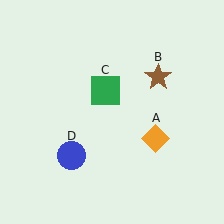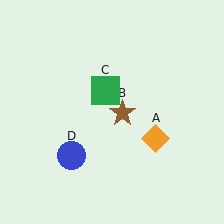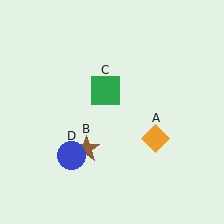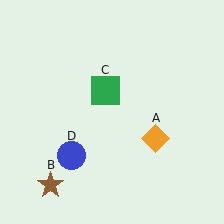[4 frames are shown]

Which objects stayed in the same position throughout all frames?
Orange diamond (object A) and green square (object C) and blue circle (object D) remained stationary.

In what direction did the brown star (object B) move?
The brown star (object B) moved down and to the left.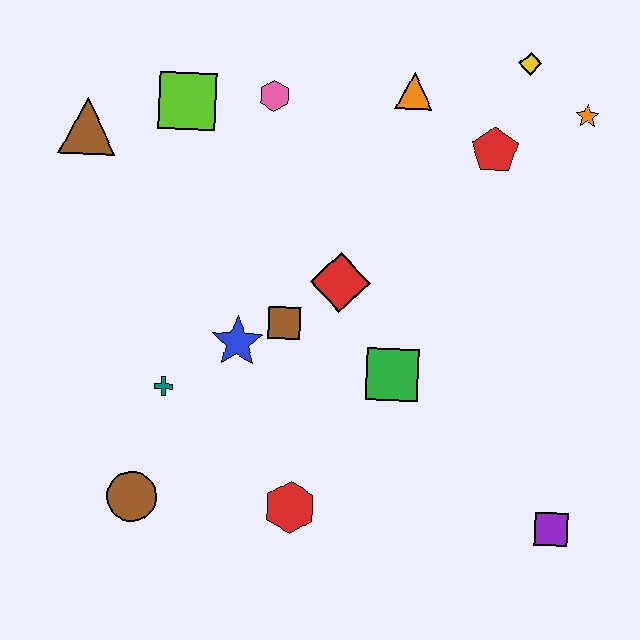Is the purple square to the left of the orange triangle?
No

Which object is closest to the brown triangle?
The lime square is closest to the brown triangle.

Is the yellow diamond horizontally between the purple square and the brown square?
Yes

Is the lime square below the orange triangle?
Yes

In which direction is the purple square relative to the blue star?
The purple square is to the right of the blue star.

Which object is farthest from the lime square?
The purple square is farthest from the lime square.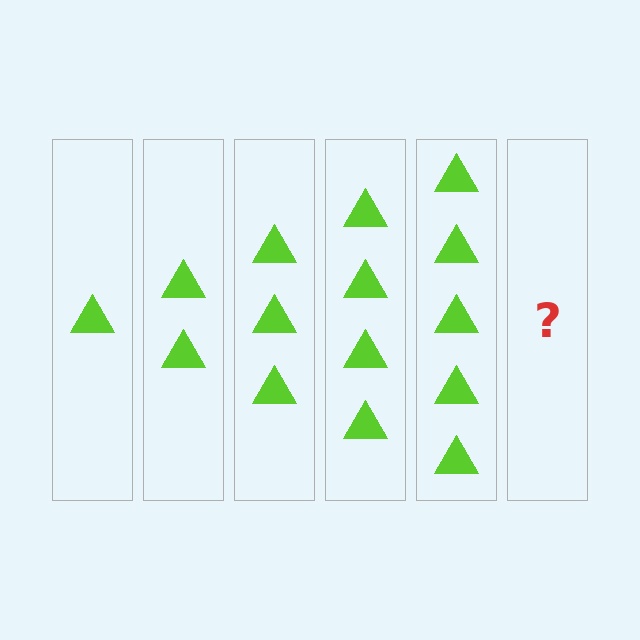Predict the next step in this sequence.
The next step is 6 triangles.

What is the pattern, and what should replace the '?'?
The pattern is that each step adds one more triangle. The '?' should be 6 triangles.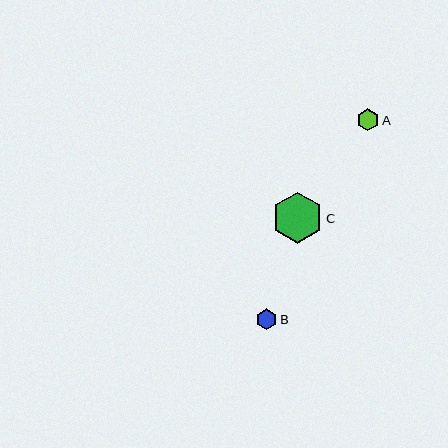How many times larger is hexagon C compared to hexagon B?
Hexagon C is approximately 2.5 times the size of hexagon B.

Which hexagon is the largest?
Hexagon C is the largest with a size of approximately 51 pixels.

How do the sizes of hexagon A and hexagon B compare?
Hexagon A and hexagon B are approximately the same size.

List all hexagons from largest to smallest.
From largest to smallest: C, A, B.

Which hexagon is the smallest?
Hexagon B is the smallest with a size of approximately 21 pixels.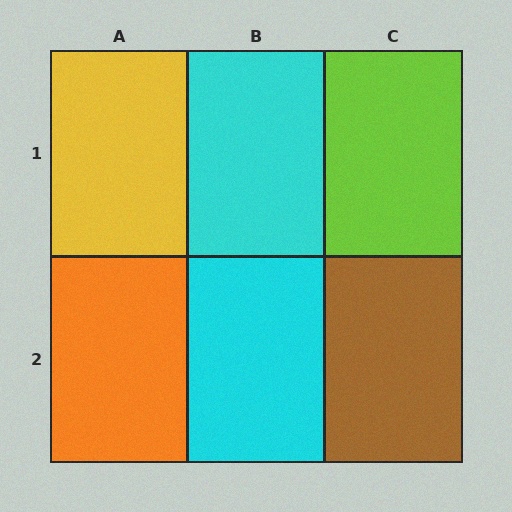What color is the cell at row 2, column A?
Orange.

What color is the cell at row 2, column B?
Cyan.